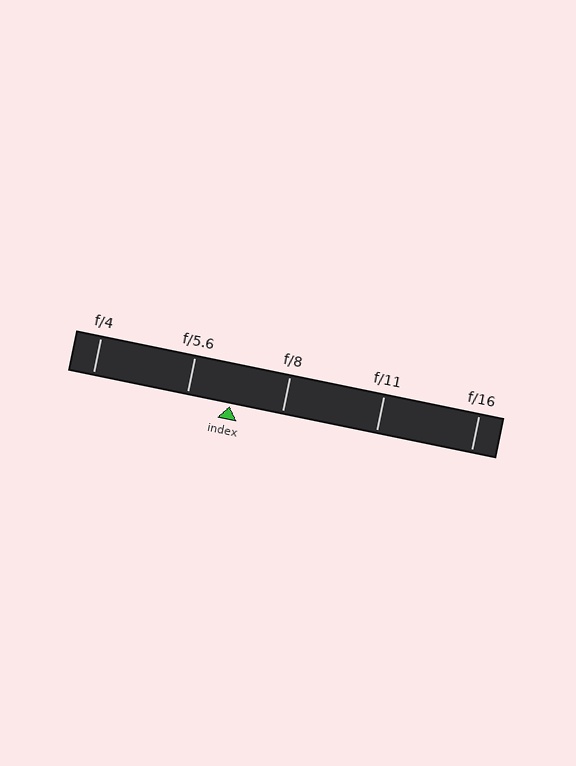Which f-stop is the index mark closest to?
The index mark is closest to f/5.6.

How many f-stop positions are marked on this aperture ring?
There are 5 f-stop positions marked.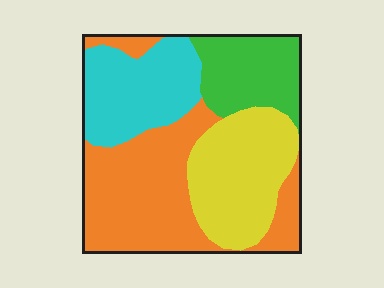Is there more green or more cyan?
Cyan.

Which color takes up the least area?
Green, at roughly 15%.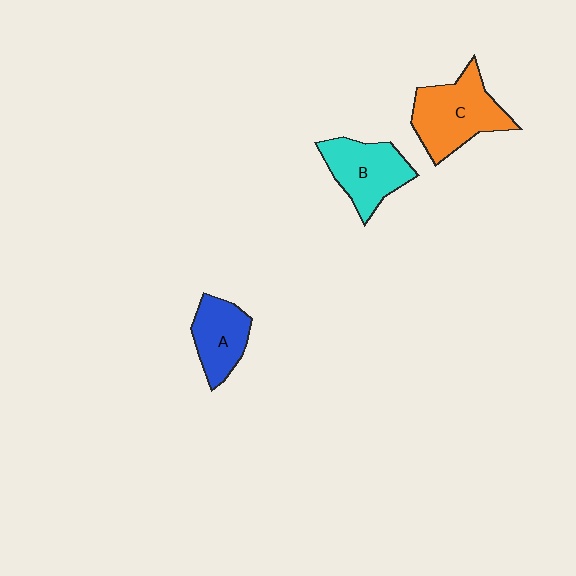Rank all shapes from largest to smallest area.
From largest to smallest: C (orange), B (cyan), A (blue).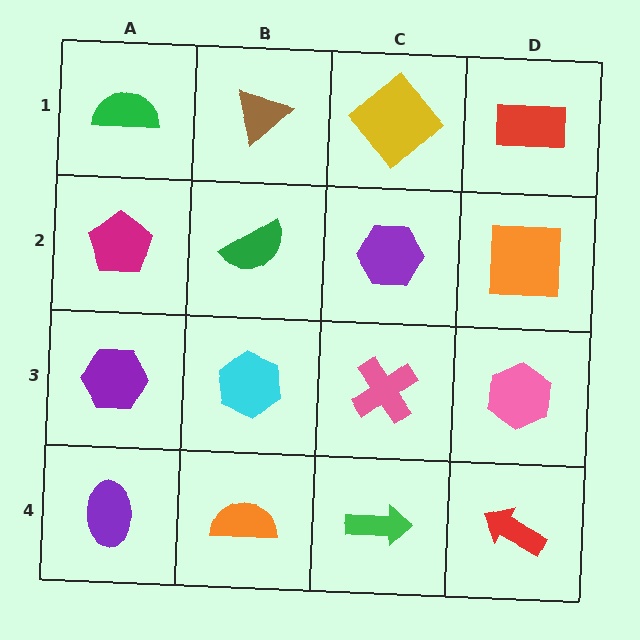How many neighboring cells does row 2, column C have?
4.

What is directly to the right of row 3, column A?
A cyan hexagon.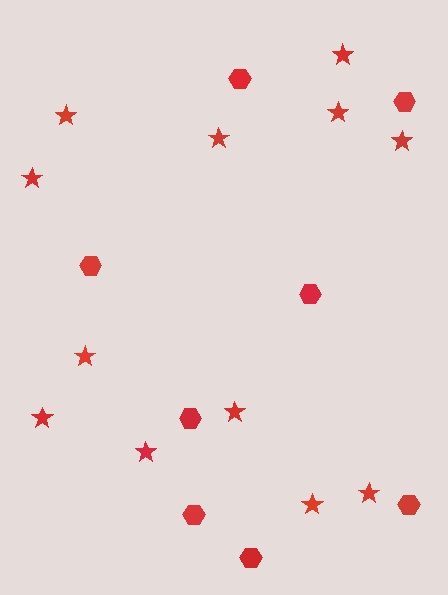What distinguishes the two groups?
There are 2 groups: one group of stars (12) and one group of hexagons (8).